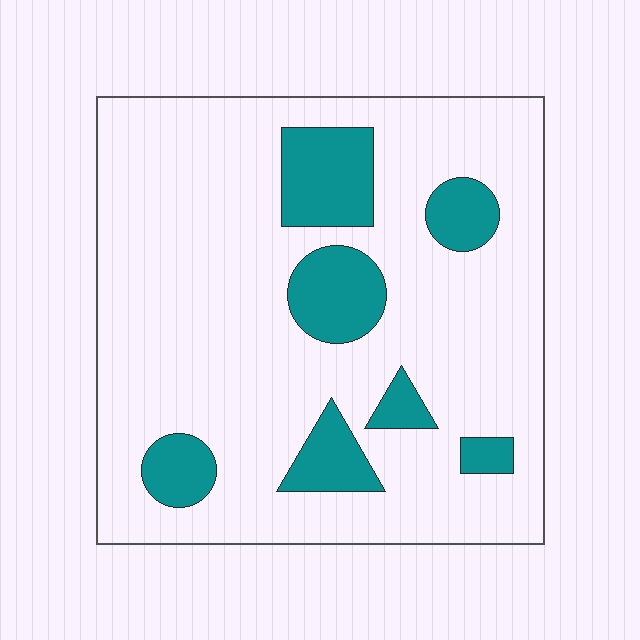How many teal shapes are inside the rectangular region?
7.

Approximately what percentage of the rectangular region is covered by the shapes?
Approximately 20%.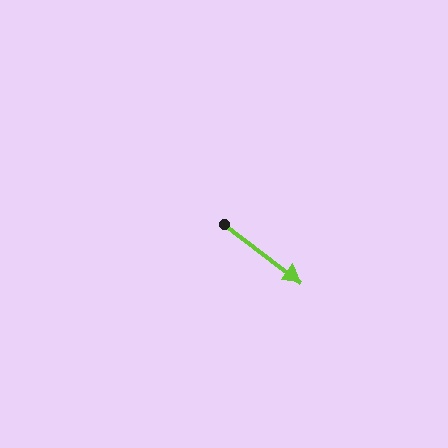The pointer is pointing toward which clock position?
Roughly 4 o'clock.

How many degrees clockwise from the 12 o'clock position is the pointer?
Approximately 127 degrees.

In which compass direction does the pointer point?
Southeast.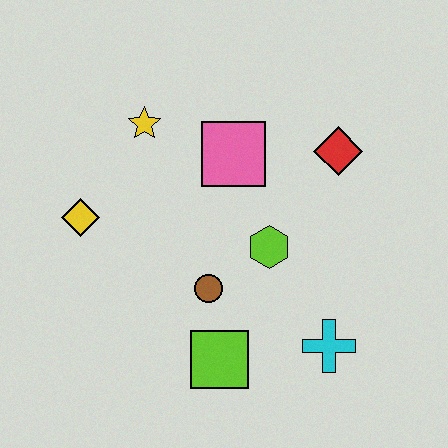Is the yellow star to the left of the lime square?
Yes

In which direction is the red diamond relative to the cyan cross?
The red diamond is above the cyan cross.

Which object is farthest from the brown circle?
The red diamond is farthest from the brown circle.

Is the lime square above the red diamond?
No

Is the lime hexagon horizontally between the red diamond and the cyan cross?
No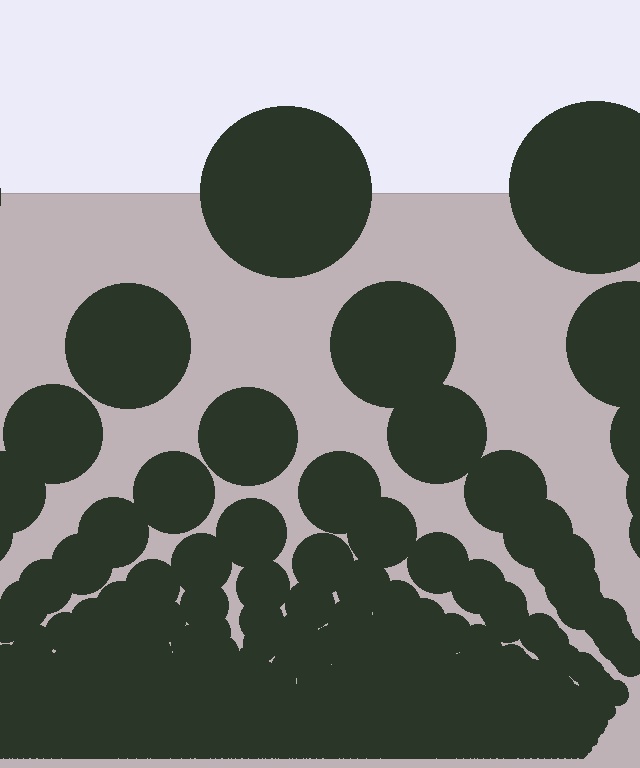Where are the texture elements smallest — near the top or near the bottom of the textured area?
Near the bottom.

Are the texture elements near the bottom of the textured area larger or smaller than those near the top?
Smaller. The gradient is inverted — elements near the bottom are smaller and denser.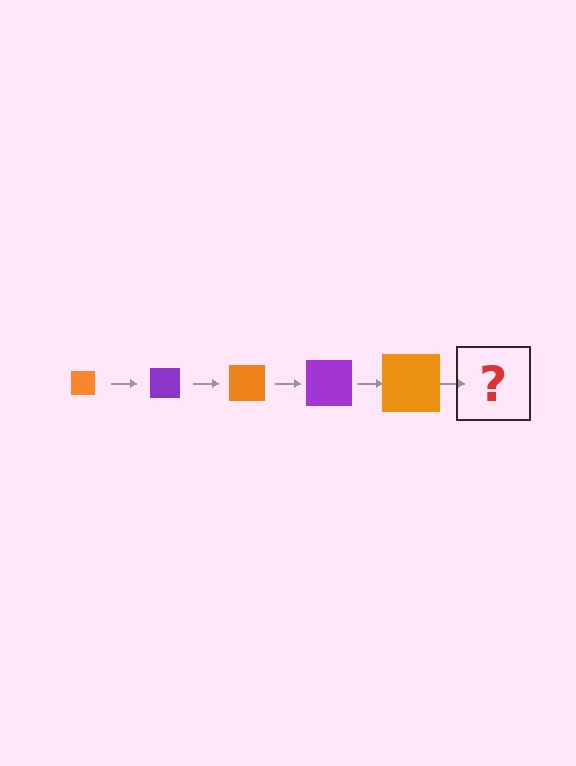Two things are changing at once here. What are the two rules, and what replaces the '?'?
The two rules are that the square grows larger each step and the color cycles through orange and purple. The '?' should be a purple square, larger than the previous one.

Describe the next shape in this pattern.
It should be a purple square, larger than the previous one.